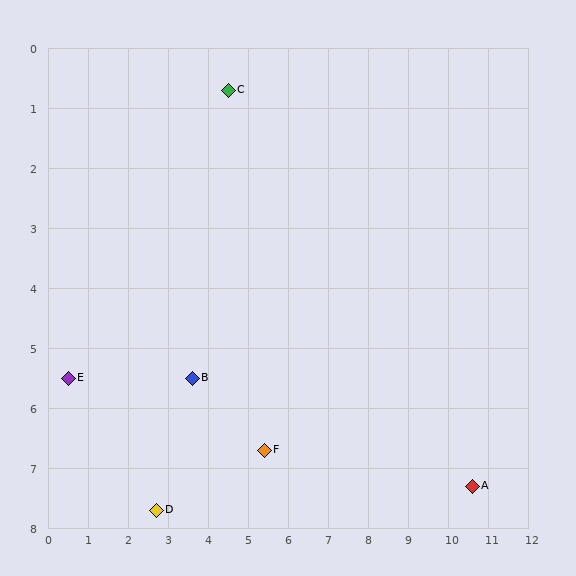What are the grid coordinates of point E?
Point E is at approximately (0.5, 5.5).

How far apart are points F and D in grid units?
Points F and D are about 2.9 grid units apart.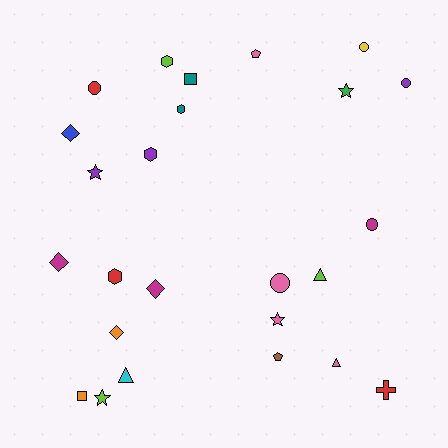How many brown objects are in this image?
There is 1 brown object.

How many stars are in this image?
There are 4 stars.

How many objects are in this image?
There are 25 objects.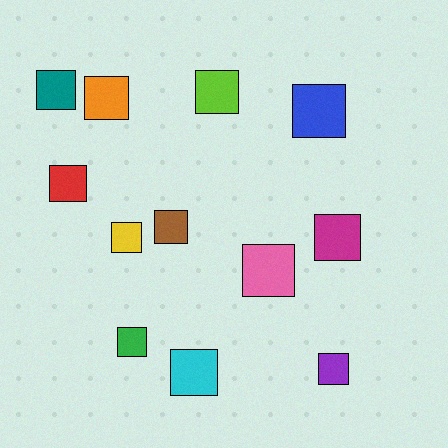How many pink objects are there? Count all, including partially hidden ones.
There is 1 pink object.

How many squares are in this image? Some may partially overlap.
There are 12 squares.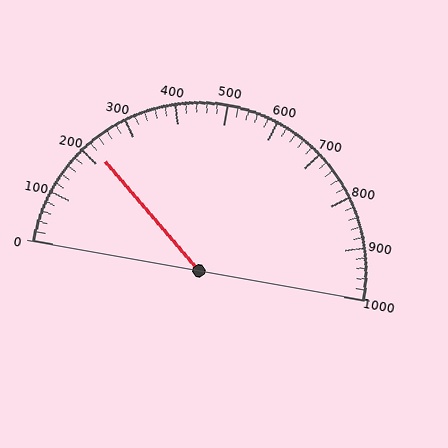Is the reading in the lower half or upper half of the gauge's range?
The reading is in the lower half of the range (0 to 1000).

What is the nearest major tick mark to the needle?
The nearest major tick mark is 200.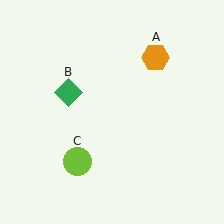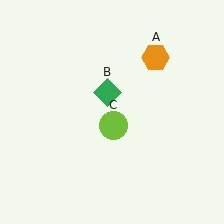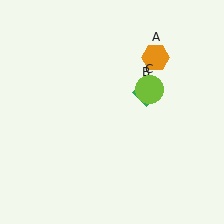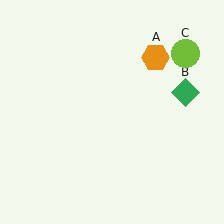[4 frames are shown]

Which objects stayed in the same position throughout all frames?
Orange hexagon (object A) remained stationary.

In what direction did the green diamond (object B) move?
The green diamond (object B) moved right.